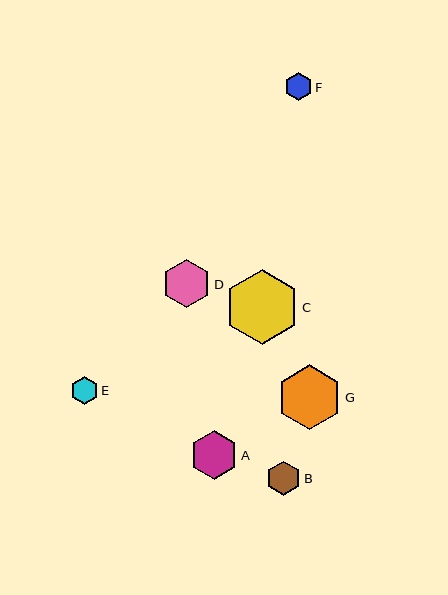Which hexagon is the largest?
Hexagon C is the largest with a size of approximately 74 pixels.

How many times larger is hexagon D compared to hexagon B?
Hexagon D is approximately 1.4 times the size of hexagon B.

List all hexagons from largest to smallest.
From largest to smallest: C, G, D, A, B, F, E.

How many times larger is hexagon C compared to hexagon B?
Hexagon C is approximately 2.2 times the size of hexagon B.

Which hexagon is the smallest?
Hexagon E is the smallest with a size of approximately 27 pixels.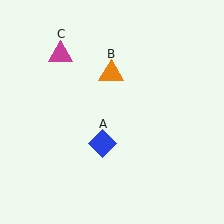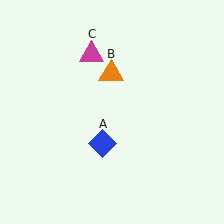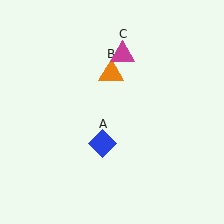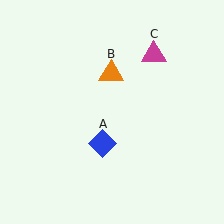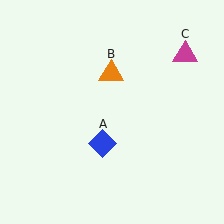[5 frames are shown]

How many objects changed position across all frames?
1 object changed position: magenta triangle (object C).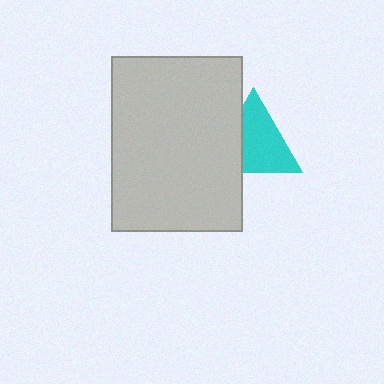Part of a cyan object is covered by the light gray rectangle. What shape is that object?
It is a triangle.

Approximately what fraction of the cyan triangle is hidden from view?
Roughly 32% of the cyan triangle is hidden behind the light gray rectangle.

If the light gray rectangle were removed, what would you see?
You would see the complete cyan triangle.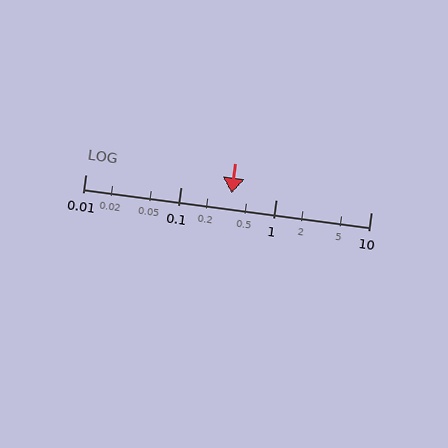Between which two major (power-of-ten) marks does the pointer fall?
The pointer is between 0.1 and 1.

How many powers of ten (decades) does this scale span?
The scale spans 3 decades, from 0.01 to 10.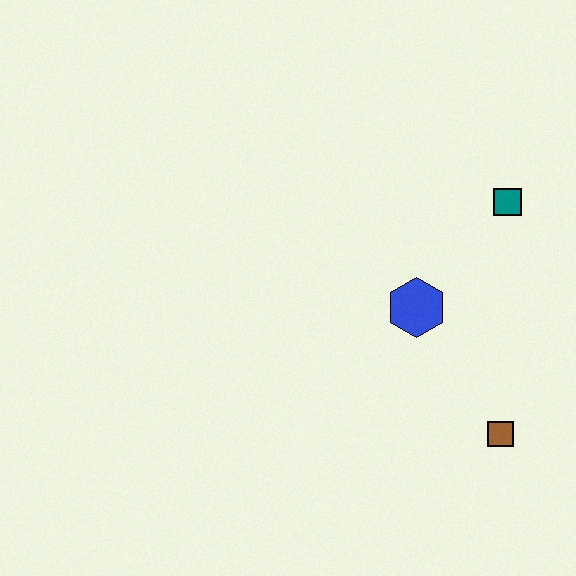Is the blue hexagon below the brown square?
No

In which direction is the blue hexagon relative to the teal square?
The blue hexagon is below the teal square.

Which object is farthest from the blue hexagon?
The brown square is farthest from the blue hexagon.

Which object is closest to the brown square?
The blue hexagon is closest to the brown square.